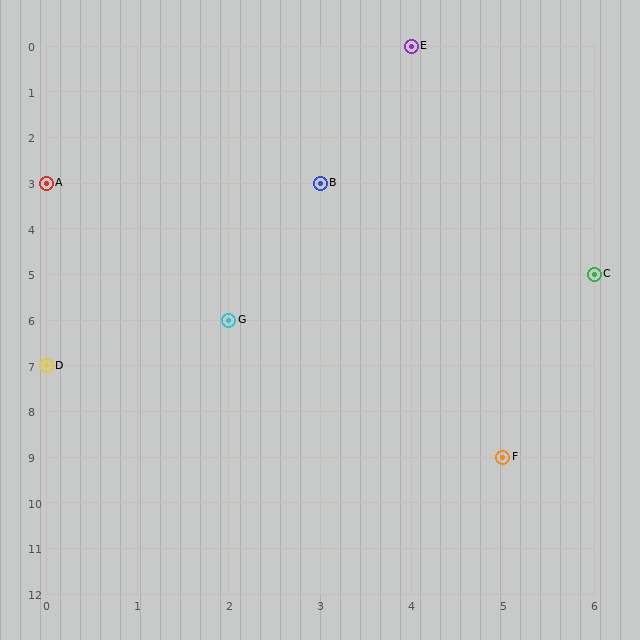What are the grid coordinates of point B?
Point B is at grid coordinates (3, 3).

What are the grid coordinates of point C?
Point C is at grid coordinates (6, 5).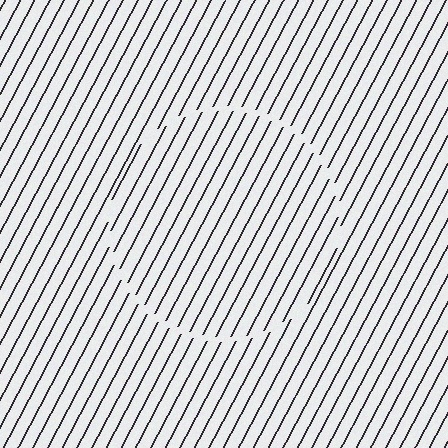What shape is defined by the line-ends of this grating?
An illusory circle. The interior of the shape contains the same grating, shifted by half a period — the contour is defined by the phase discontinuity where line-ends from the inner and outer gratings abut.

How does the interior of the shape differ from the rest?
The interior of the shape contains the same grating, shifted by half a period — the contour is defined by the phase discontinuity where line-ends from the inner and outer gratings abut.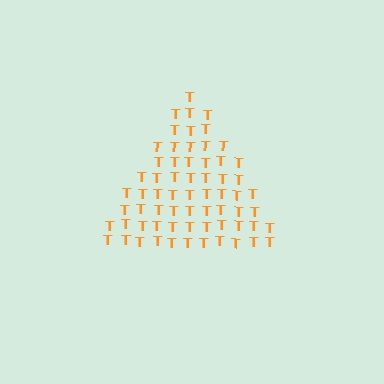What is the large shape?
The large shape is a triangle.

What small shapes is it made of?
It is made of small letter T's.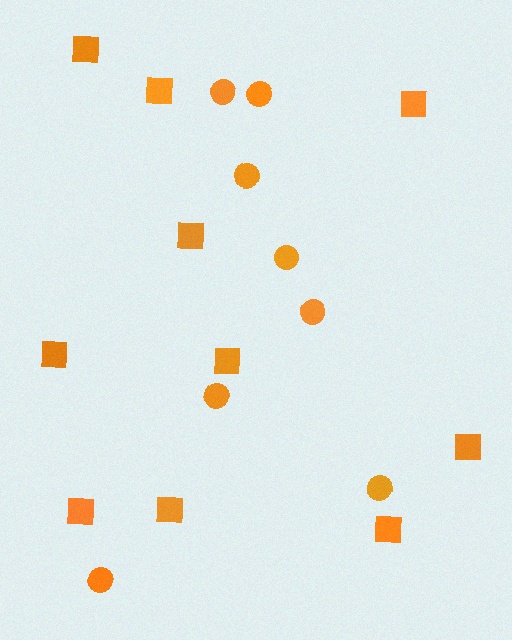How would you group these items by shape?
There are 2 groups: one group of squares (10) and one group of circles (8).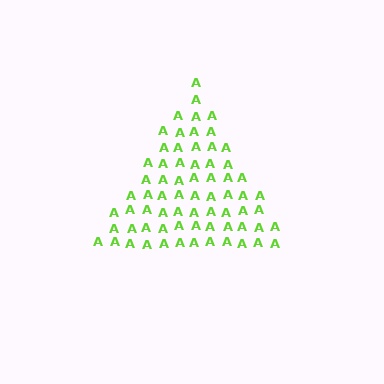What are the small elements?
The small elements are letter A's.